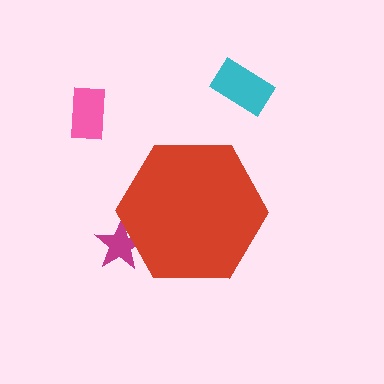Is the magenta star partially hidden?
Yes, the magenta star is partially hidden behind the red hexagon.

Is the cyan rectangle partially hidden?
No, the cyan rectangle is fully visible.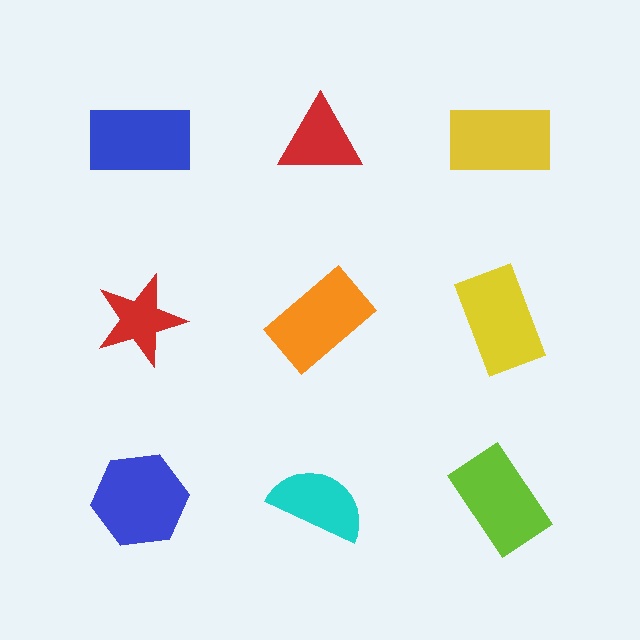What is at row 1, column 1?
A blue rectangle.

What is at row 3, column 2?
A cyan semicircle.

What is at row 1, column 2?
A red triangle.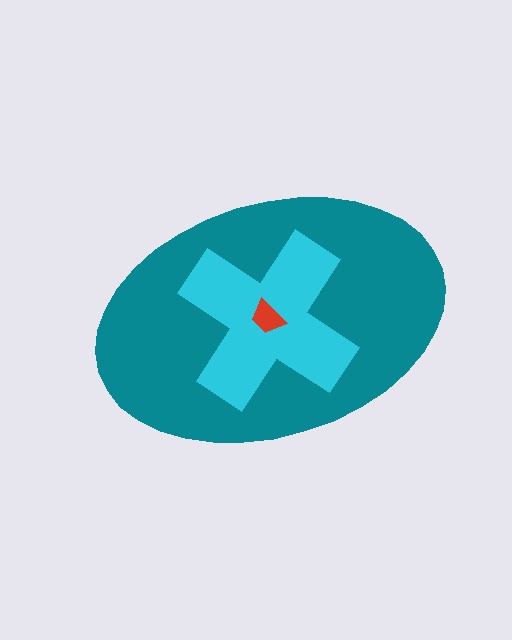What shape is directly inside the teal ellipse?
The cyan cross.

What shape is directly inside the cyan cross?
The red trapezoid.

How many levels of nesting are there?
3.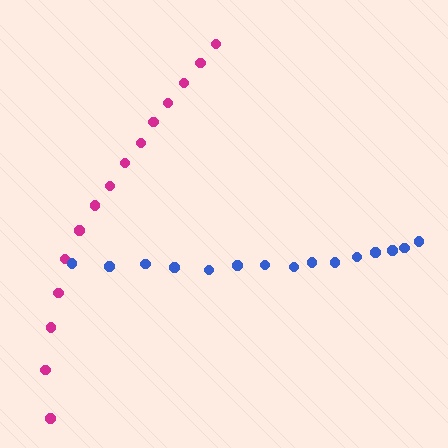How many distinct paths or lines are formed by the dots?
There are 2 distinct paths.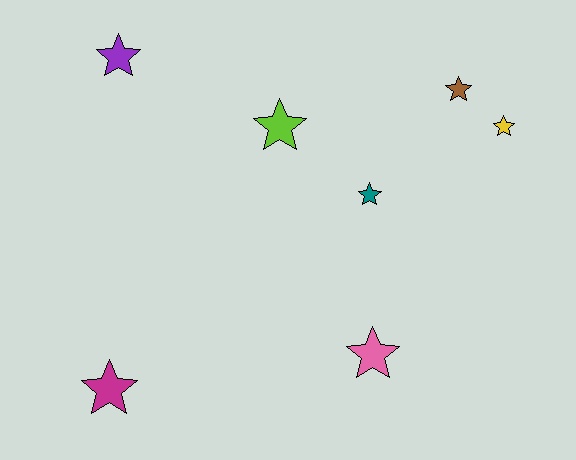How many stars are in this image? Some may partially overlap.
There are 7 stars.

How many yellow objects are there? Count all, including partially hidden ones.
There is 1 yellow object.